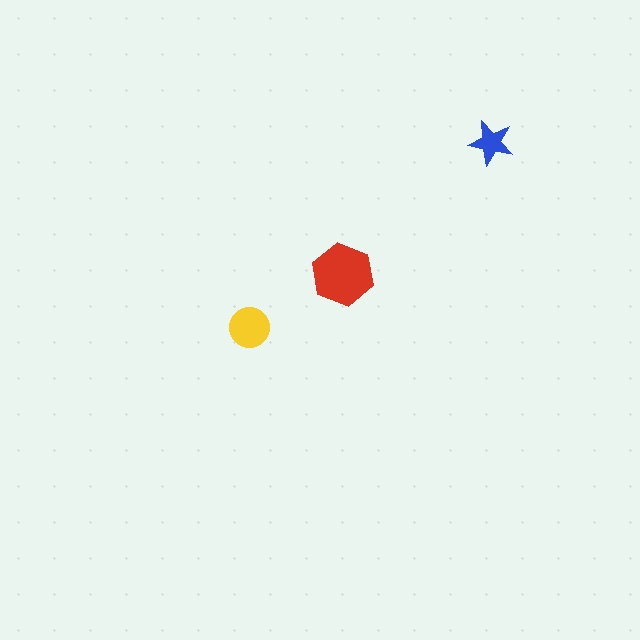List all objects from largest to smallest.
The red hexagon, the yellow circle, the blue star.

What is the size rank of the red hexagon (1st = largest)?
1st.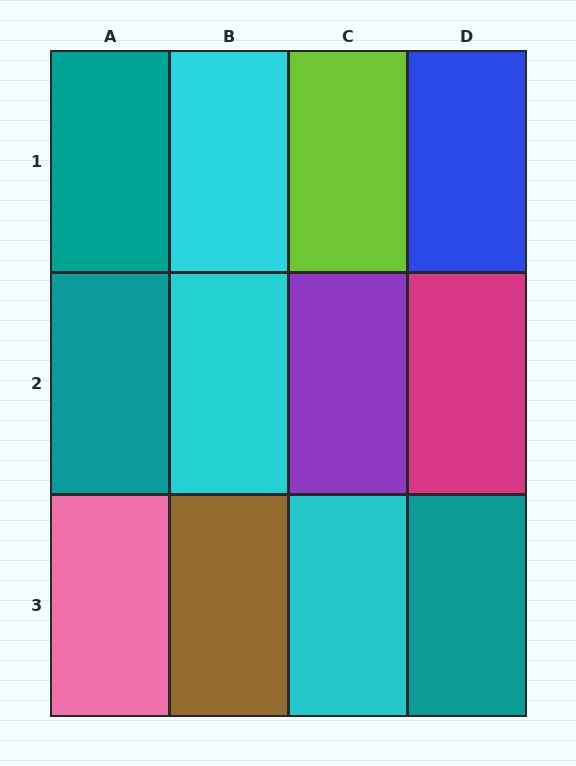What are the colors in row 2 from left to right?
Teal, cyan, purple, magenta.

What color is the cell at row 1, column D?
Blue.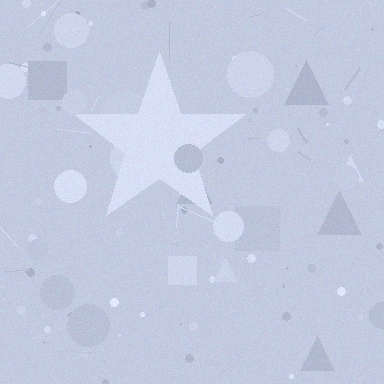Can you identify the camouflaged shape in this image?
The camouflaged shape is a star.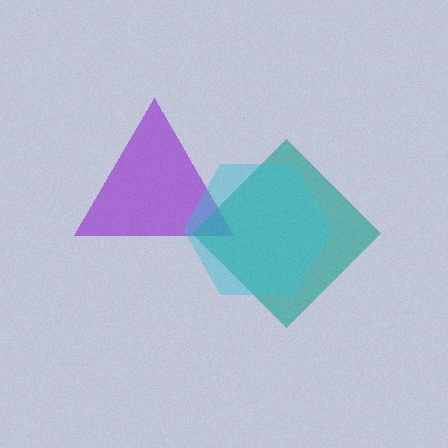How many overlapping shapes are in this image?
There are 3 overlapping shapes in the image.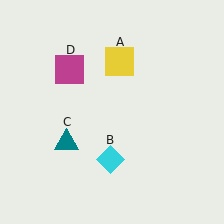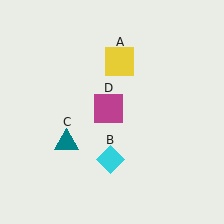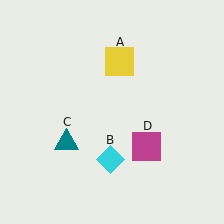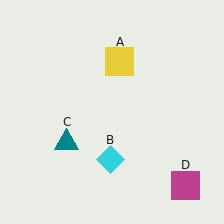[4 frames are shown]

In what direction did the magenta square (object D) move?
The magenta square (object D) moved down and to the right.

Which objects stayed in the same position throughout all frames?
Yellow square (object A) and cyan diamond (object B) and teal triangle (object C) remained stationary.